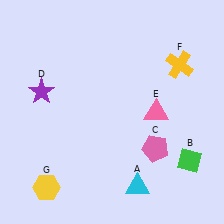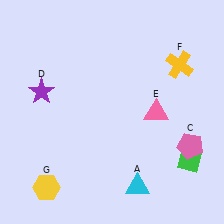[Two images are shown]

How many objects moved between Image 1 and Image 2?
1 object moved between the two images.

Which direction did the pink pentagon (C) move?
The pink pentagon (C) moved right.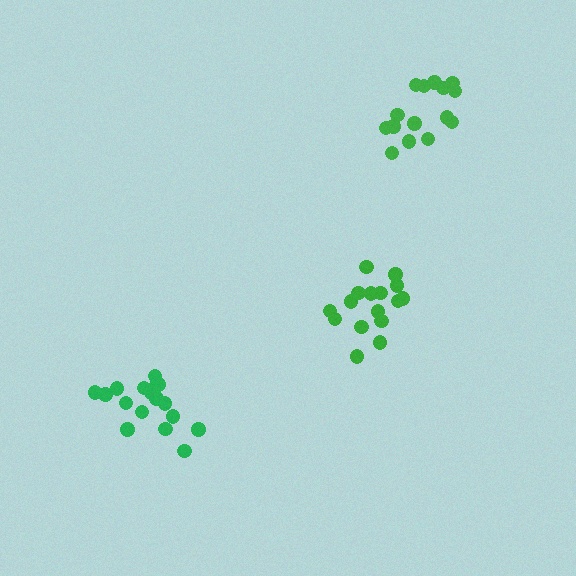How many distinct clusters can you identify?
There are 3 distinct clusters.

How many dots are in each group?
Group 1: 15 dots, Group 2: 17 dots, Group 3: 16 dots (48 total).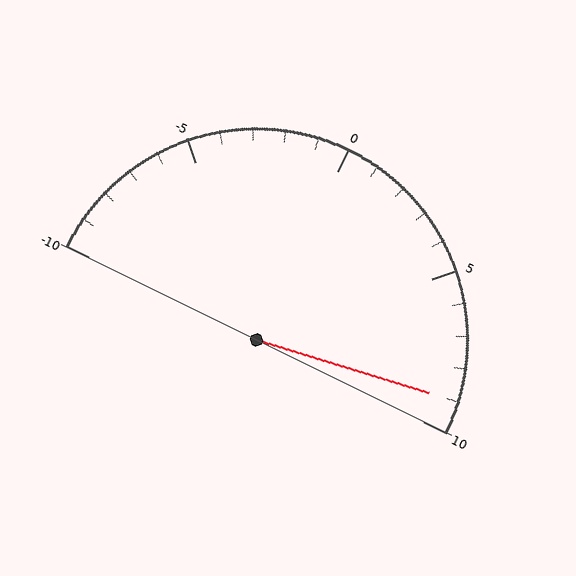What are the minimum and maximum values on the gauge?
The gauge ranges from -10 to 10.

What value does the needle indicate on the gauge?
The needle indicates approximately 9.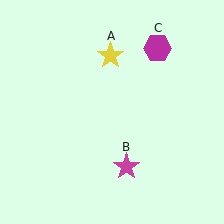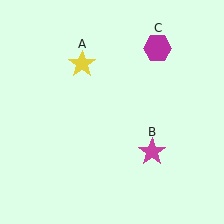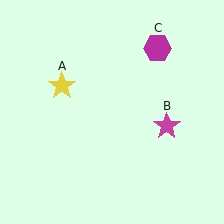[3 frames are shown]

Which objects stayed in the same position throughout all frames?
Magenta hexagon (object C) remained stationary.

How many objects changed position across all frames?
2 objects changed position: yellow star (object A), magenta star (object B).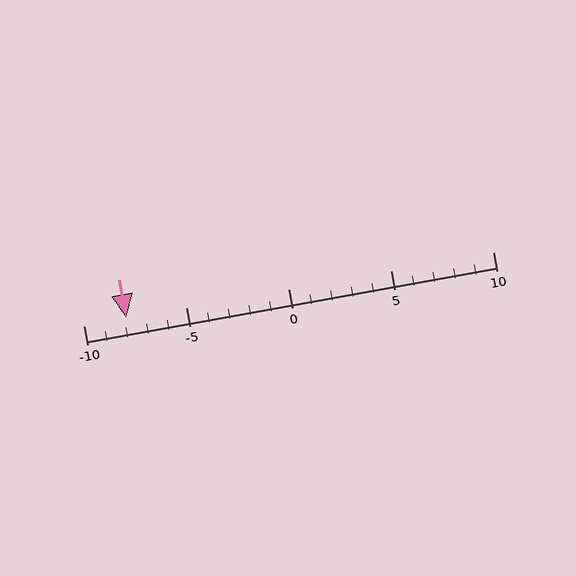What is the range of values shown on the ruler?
The ruler shows values from -10 to 10.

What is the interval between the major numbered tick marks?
The major tick marks are spaced 5 units apart.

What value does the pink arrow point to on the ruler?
The pink arrow points to approximately -8.